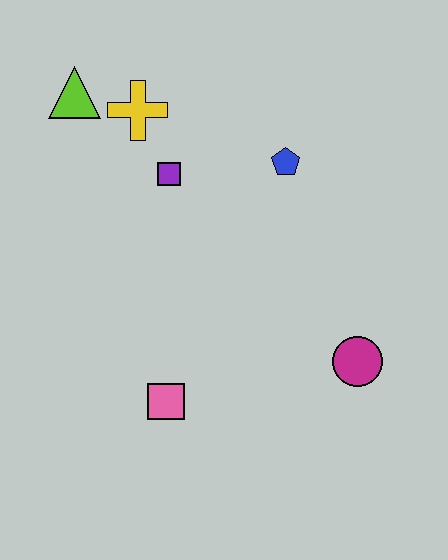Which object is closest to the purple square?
The yellow cross is closest to the purple square.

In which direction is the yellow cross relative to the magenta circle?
The yellow cross is above the magenta circle.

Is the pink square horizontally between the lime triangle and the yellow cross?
No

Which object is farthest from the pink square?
The lime triangle is farthest from the pink square.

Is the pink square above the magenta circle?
No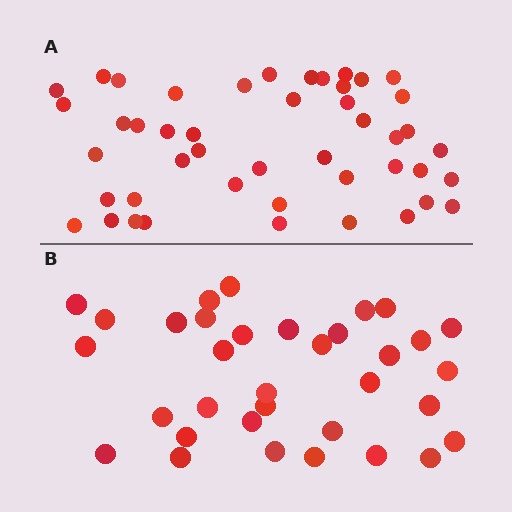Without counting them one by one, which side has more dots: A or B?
Region A (the top region) has more dots.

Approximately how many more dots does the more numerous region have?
Region A has roughly 12 or so more dots than region B.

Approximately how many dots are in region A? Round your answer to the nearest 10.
About 50 dots. (The exact count is 46, which rounds to 50.)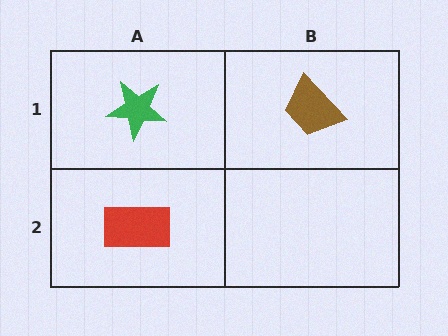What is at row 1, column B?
A brown trapezoid.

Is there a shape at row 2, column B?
No, that cell is empty.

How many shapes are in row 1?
2 shapes.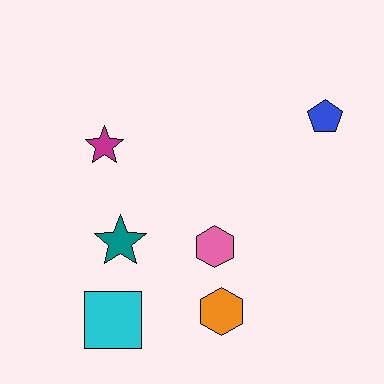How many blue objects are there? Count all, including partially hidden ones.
There is 1 blue object.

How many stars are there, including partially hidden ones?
There are 2 stars.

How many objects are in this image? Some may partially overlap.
There are 6 objects.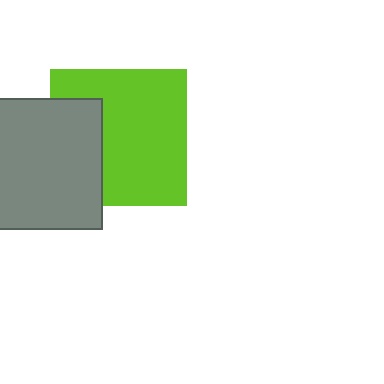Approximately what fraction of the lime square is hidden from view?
Roughly 31% of the lime square is hidden behind the gray square.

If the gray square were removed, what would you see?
You would see the complete lime square.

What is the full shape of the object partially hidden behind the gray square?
The partially hidden object is a lime square.